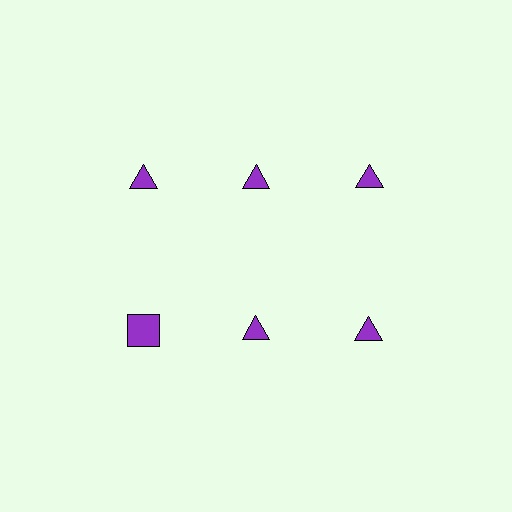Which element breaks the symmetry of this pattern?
The purple square in the second row, leftmost column breaks the symmetry. All other shapes are purple triangles.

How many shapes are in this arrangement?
There are 6 shapes arranged in a grid pattern.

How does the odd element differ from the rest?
It has a different shape: square instead of triangle.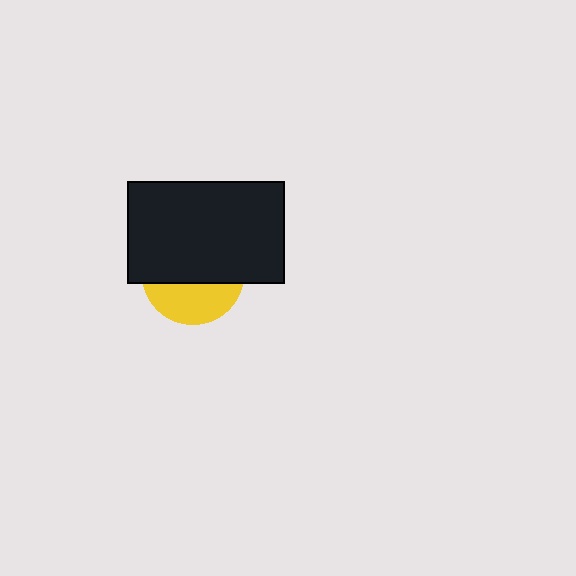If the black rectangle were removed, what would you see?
You would see the complete yellow circle.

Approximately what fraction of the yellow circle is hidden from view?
Roughly 61% of the yellow circle is hidden behind the black rectangle.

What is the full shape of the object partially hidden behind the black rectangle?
The partially hidden object is a yellow circle.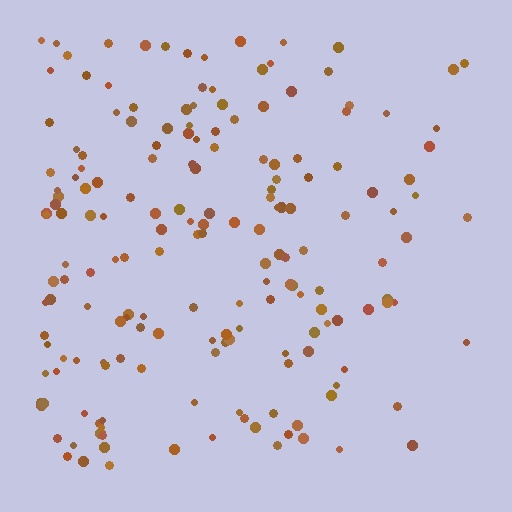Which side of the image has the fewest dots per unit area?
The right.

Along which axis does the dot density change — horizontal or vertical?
Horizontal.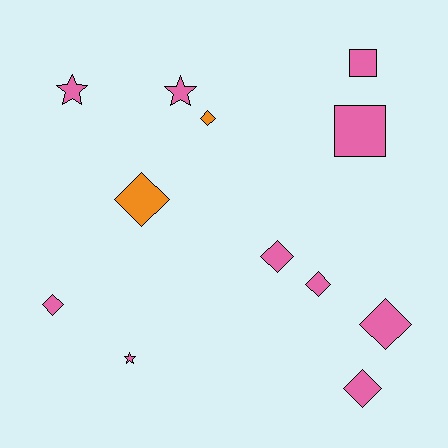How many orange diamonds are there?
There are 2 orange diamonds.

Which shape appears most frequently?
Diamond, with 7 objects.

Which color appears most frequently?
Pink, with 10 objects.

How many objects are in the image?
There are 12 objects.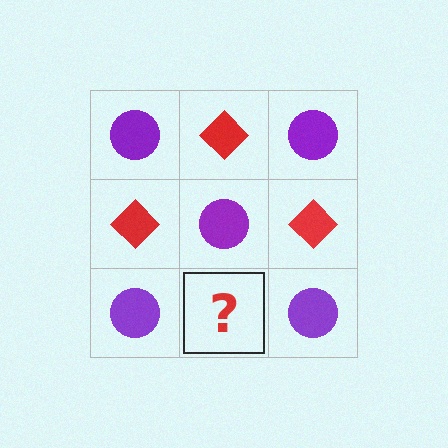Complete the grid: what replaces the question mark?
The question mark should be replaced with a red diamond.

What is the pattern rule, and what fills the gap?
The rule is that it alternates purple circle and red diamond in a checkerboard pattern. The gap should be filled with a red diamond.